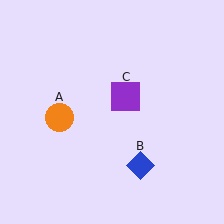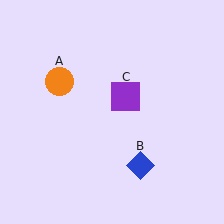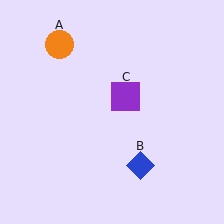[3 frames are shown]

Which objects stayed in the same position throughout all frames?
Blue diamond (object B) and purple square (object C) remained stationary.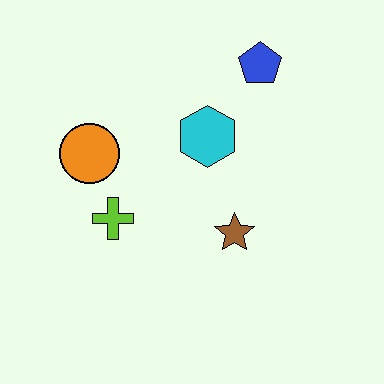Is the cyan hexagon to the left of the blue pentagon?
Yes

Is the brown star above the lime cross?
No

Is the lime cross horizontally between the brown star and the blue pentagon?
No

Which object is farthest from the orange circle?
The blue pentagon is farthest from the orange circle.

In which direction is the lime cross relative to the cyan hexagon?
The lime cross is to the left of the cyan hexagon.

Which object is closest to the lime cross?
The orange circle is closest to the lime cross.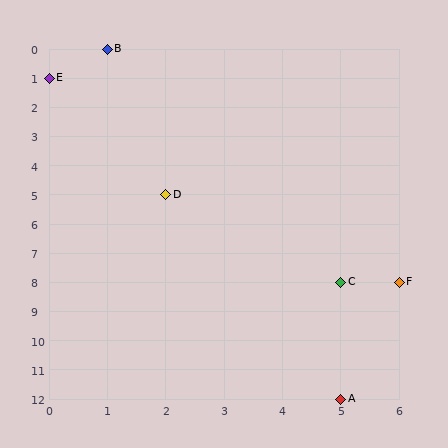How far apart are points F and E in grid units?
Points F and E are 6 columns and 7 rows apart (about 9.2 grid units diagonally).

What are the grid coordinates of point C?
Point C is at grid coordinates (5, 8).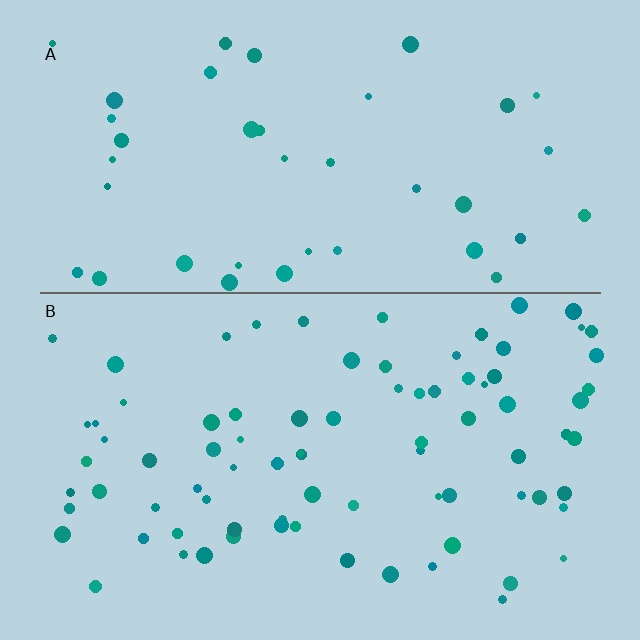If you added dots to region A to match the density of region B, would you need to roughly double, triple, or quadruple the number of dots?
Approximately double.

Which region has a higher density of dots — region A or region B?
B (the bottom).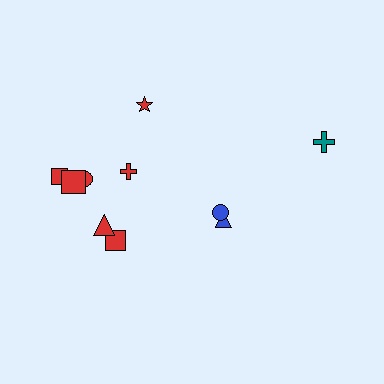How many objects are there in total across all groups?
There are 10 objects.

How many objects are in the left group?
There are 7 objects.